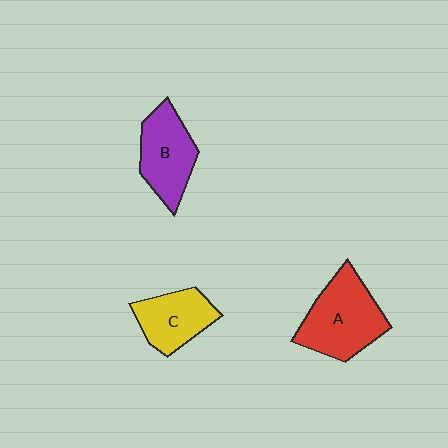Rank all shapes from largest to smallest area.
From largest to smallest: A (red), B (purple), C (yellow).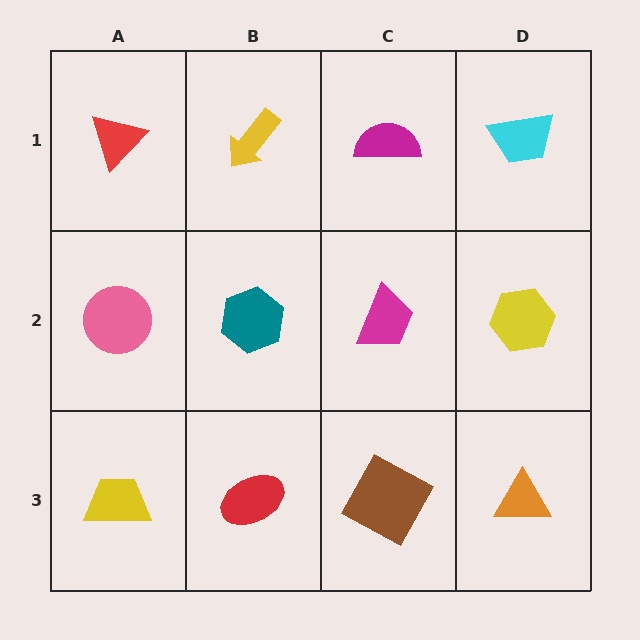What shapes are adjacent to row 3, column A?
A pink circle (row 2, column A), a red ellipse (row 3, column B).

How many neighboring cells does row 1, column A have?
2.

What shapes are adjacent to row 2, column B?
A yellow arrow (row 1, column B), a red ellipse (row 3, column B), a pink circle (row 2, column A), a magenta trapezoid (row 2, column C).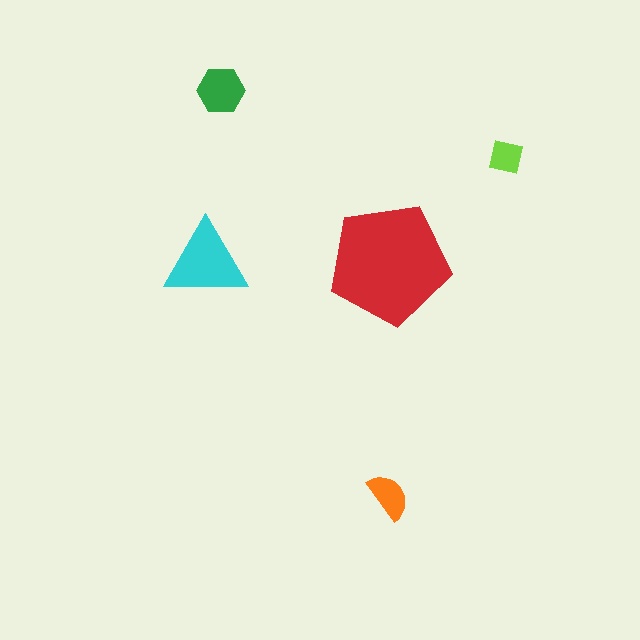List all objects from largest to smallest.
The red pentagon, the cyan triangle, the green hexagon, the orange semicircle, the lime square.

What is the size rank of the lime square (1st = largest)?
5th.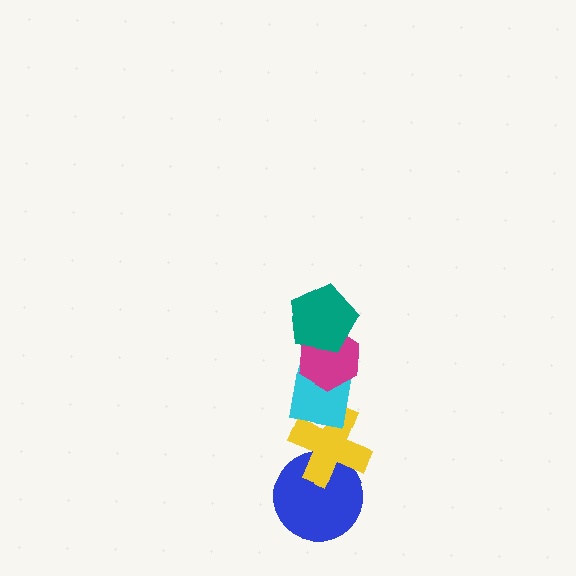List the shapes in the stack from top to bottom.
From top to bottom: the teal pentagon, the magenta hexagon, the cyan square, the yellow cross, the blue circle.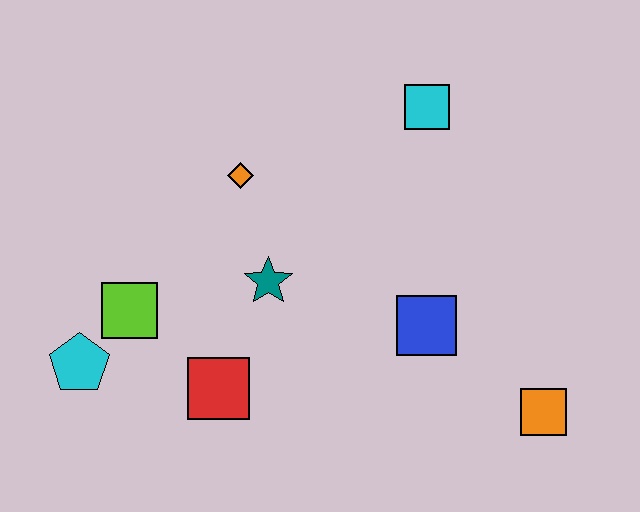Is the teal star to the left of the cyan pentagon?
No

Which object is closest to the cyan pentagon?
The lime square is closest to the cyan pentagon.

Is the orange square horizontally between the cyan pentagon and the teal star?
No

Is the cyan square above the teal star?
Yes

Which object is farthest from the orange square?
The cyan pentagon is farthest from the orange square.